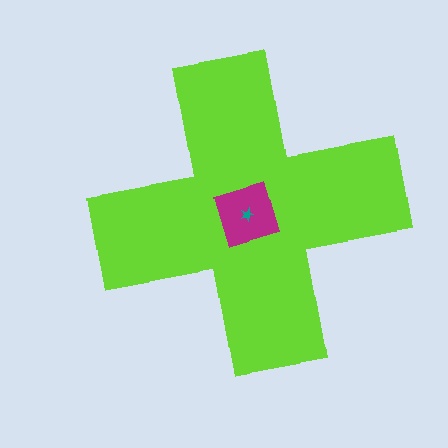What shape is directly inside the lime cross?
The magenta square.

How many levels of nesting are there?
3.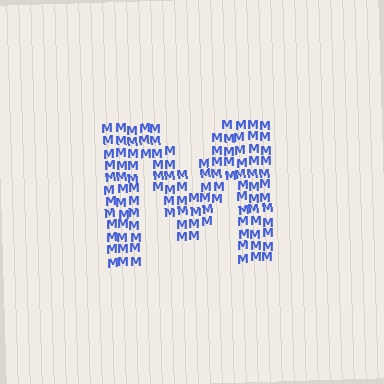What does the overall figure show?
The overall figure shows the letter M.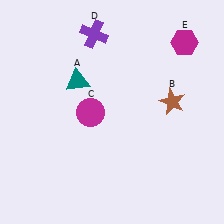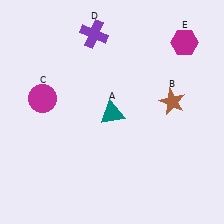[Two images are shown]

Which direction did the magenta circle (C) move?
The magenta circle (C) moved left.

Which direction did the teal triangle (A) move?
The teal triangle (A) moved right.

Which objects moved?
The objects that moved are: the teal triangle (A), the magenta circle (C).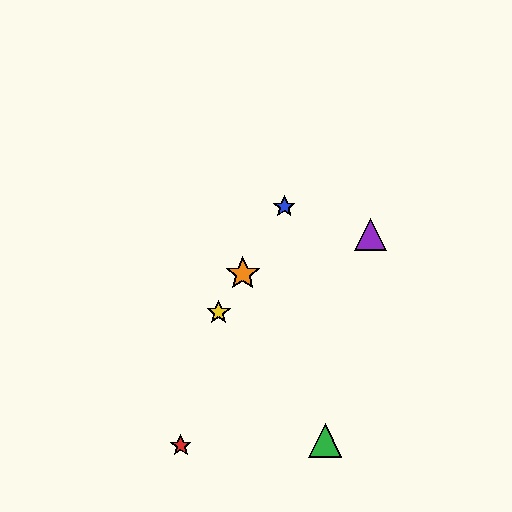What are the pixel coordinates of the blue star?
The blue star is at (284, 207).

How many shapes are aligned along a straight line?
3 shapes (the blue star, the yellow star, the orange star) are aligned along a straight line.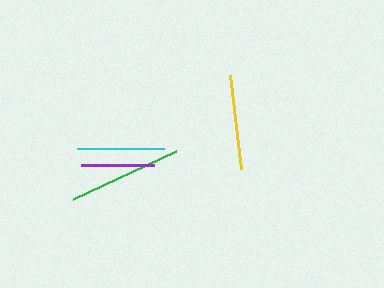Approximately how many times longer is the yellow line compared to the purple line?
The yellow line is approximately 1.3 times the length of the purple line.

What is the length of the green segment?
The green segment is approximately 114 pixels long.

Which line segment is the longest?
The green line is the longest at approximately 114 pixels.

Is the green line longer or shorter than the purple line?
The green line is longer than the purple line.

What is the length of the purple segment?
The purple segment is approximately 72 pixels long.